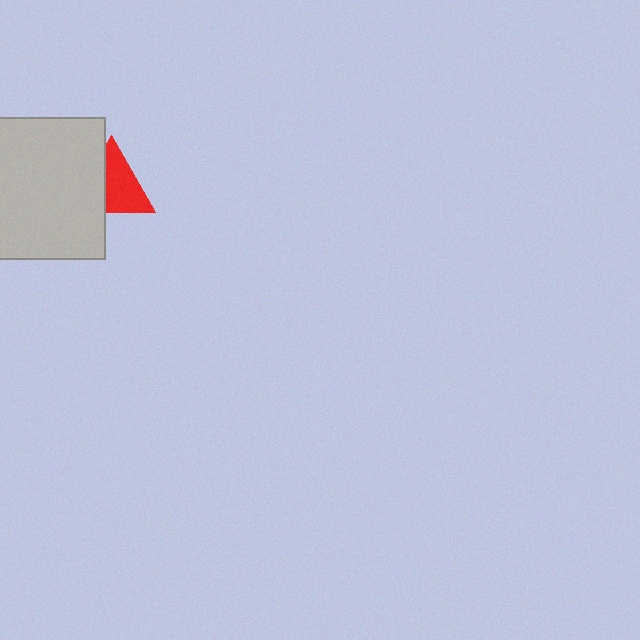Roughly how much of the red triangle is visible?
About half of it is visible (roughly 62%).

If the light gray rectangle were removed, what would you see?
You would see the complete red triangle.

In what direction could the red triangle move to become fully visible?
The red triangle could move right. That would shift it out from behind the light gray rectangle entirely.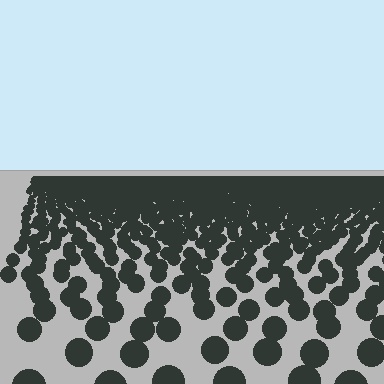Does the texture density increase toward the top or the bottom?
Density increases toward the top.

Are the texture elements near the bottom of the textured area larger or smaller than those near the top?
Larger. Near the bottom, elements are closer to the viewer and appear at a bigger on-screen size.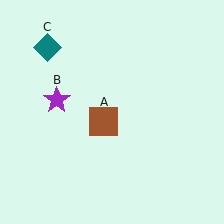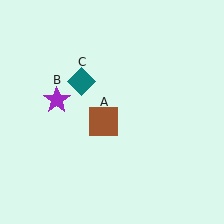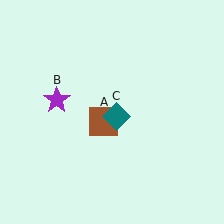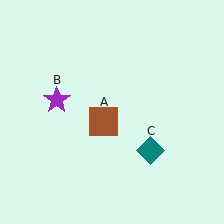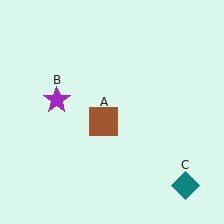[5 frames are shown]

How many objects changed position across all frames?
1 object changed position: teal diamond (object C).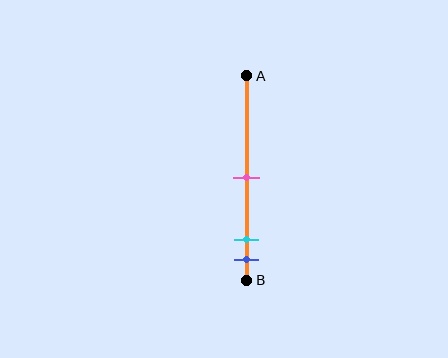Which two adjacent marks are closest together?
The cyan and blue marks are the closest adjacent pair.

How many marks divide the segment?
There are 3 marks dividing the segment.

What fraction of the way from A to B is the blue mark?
The blue mark is approximately 90% (0.9) of the way from A to B.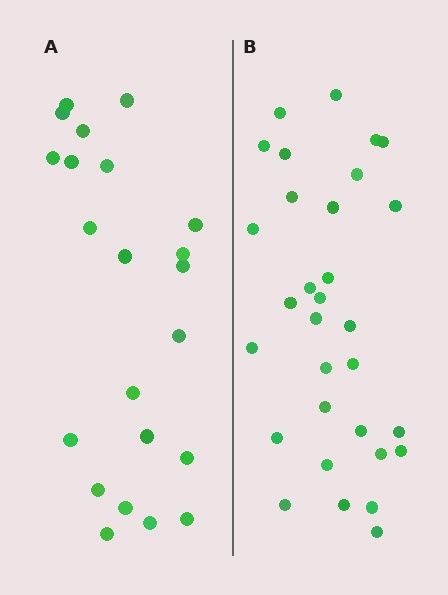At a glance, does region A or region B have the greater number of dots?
Region B (the right region) has more dots.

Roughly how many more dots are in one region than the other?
Region B has roughly 8 or so more dots than region A.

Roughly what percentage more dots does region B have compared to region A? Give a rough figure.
About 40% more.